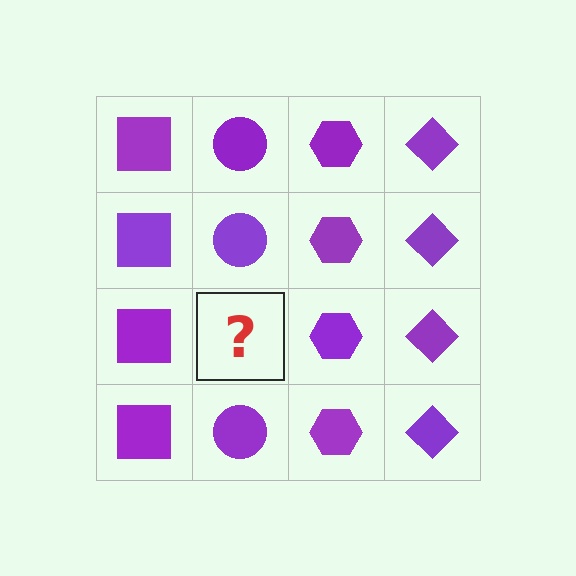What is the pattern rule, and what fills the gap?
The rule is that each column has a consistent shape. The gap should be filled with a purple circle.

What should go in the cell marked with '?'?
The missing cell should contain a purple circle.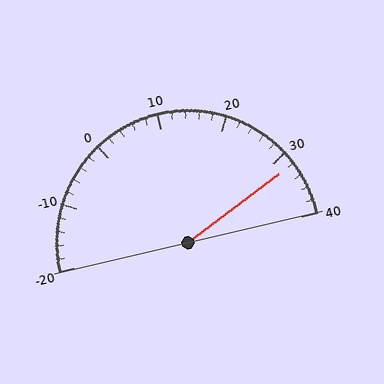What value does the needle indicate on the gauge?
The needle indicates approximately 32.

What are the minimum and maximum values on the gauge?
The gauge ranges from -20 to 40.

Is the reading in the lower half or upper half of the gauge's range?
The reading is in the upper half of the range (-20 to 40).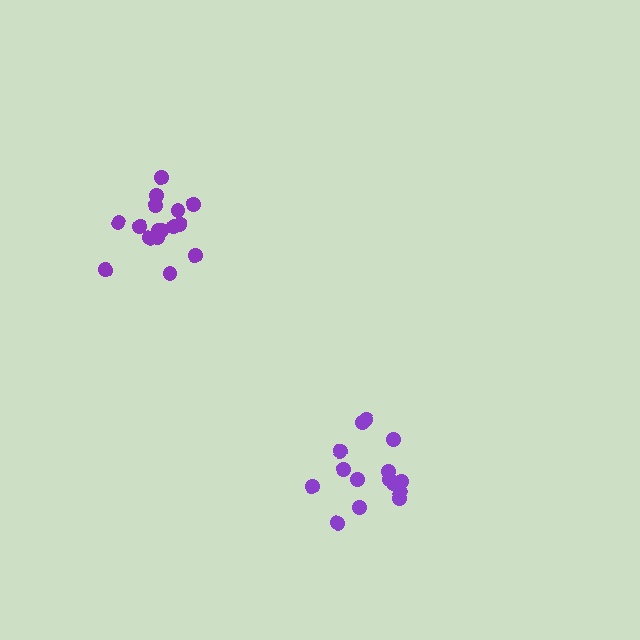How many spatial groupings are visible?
There are 2 spatial groupings.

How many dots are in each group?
Group 1: 15 dots, Group 2: 16 dots (31 total).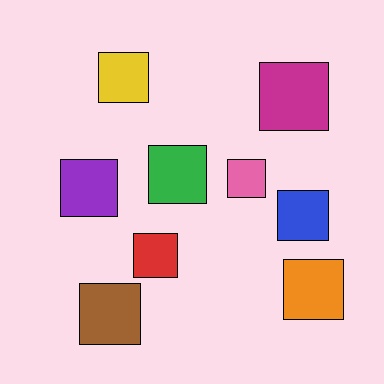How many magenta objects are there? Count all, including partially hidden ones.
There is 1 magenta object.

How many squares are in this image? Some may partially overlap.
There are 9 squares.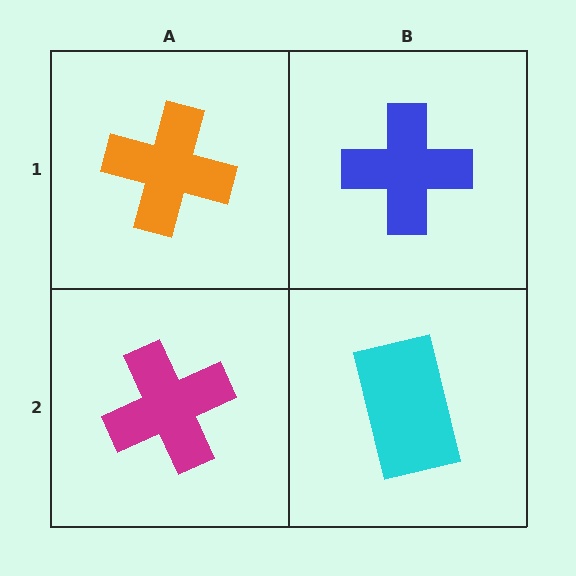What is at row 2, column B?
A cyan rectangle.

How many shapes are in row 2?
2 shapes.